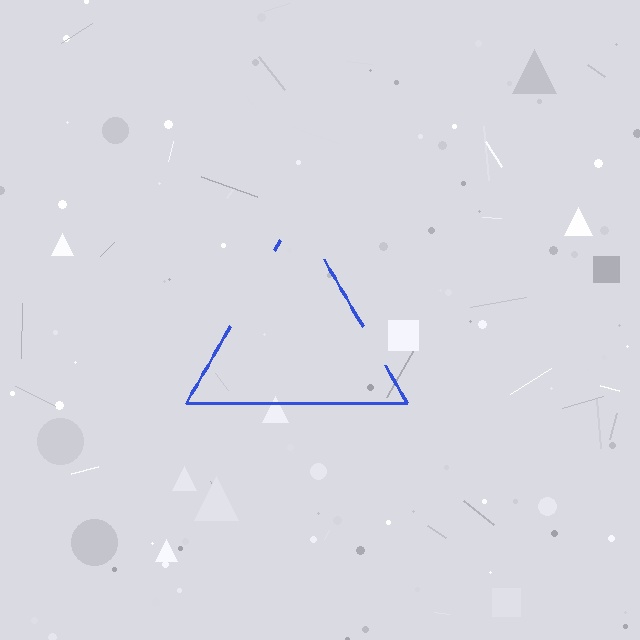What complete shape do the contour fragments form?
The contour fragments form a triangle.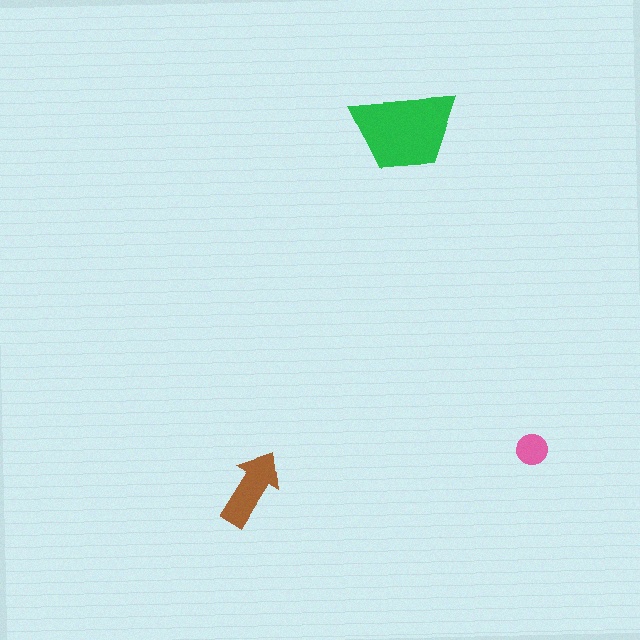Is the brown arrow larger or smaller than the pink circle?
Larger.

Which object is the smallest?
The pink circle.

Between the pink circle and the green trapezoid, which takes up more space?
The green trapezoid.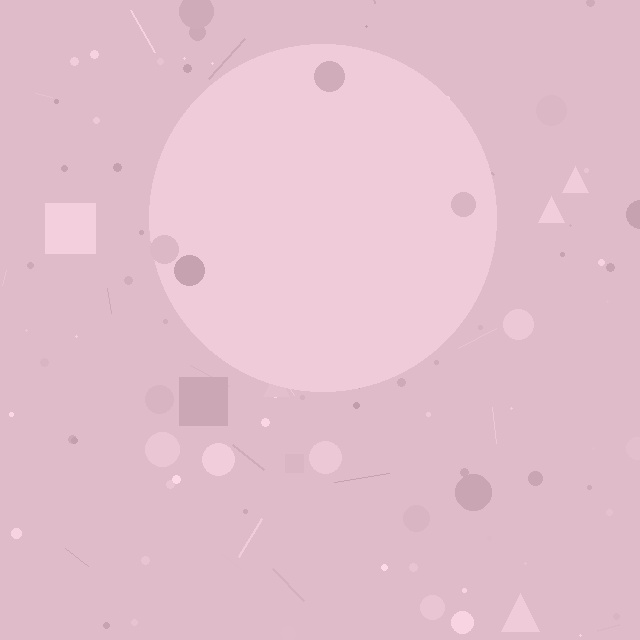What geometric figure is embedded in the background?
A circle is embedded in the background.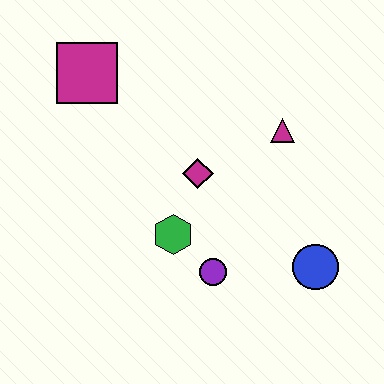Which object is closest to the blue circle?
The purple circle is closest to the blue circle.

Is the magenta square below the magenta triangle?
No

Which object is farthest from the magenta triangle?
The magenta square is farthest from the magenta triangle.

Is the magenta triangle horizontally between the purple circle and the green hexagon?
No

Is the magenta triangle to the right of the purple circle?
Yes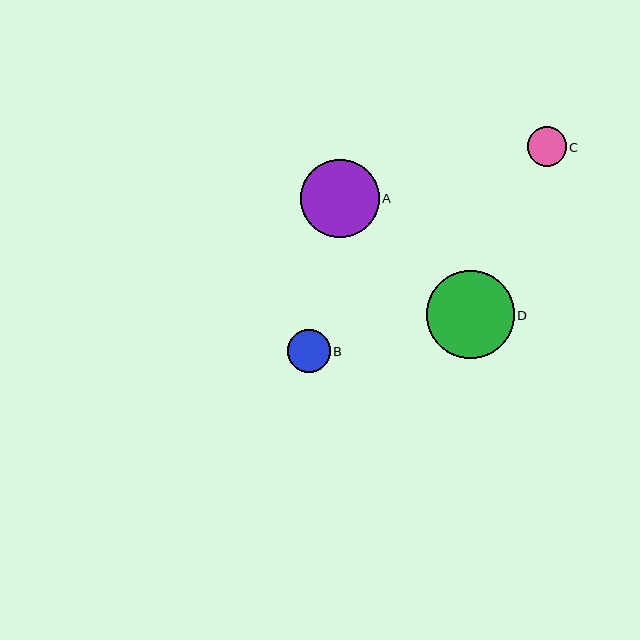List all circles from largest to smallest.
From largest to smallest: D, A, B, C.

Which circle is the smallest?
Circle C is the smallest with a size of approximately 39 pixels.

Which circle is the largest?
Circle D is the largest with a size of approximately 88 pixels.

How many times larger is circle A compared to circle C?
Circle A is approximately 2.0 times the size of circle C.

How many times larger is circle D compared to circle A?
Circle D is approximately 1.1 times the size of circle A.